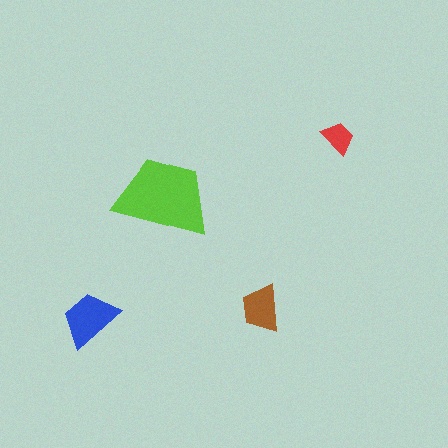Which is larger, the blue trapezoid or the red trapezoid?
The blue one.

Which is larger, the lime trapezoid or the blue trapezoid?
The lime one.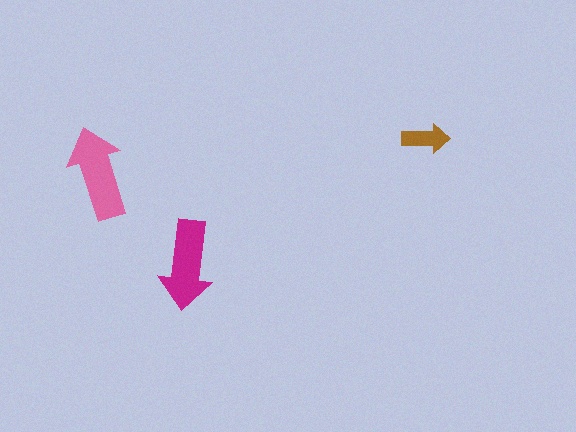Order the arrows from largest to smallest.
the pink one, the magenta one, the brown one.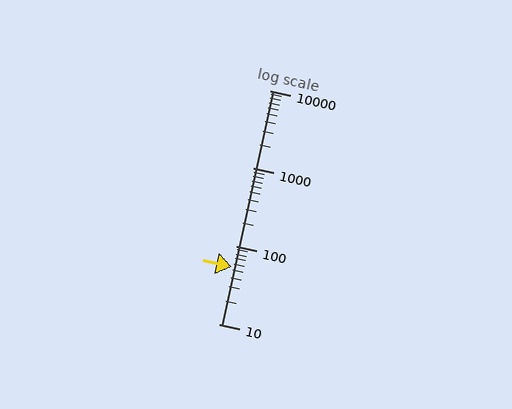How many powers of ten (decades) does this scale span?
The scale spans 3 decades, from 10 to 10000.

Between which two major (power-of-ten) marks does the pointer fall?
The pointer is between 10 and 100.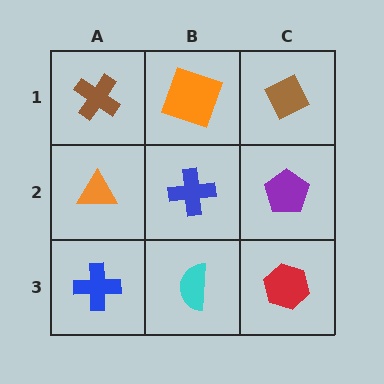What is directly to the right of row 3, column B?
A red hexagon.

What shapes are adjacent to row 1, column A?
An orange triangle (row 2, column A), an orange square (row 1, column B).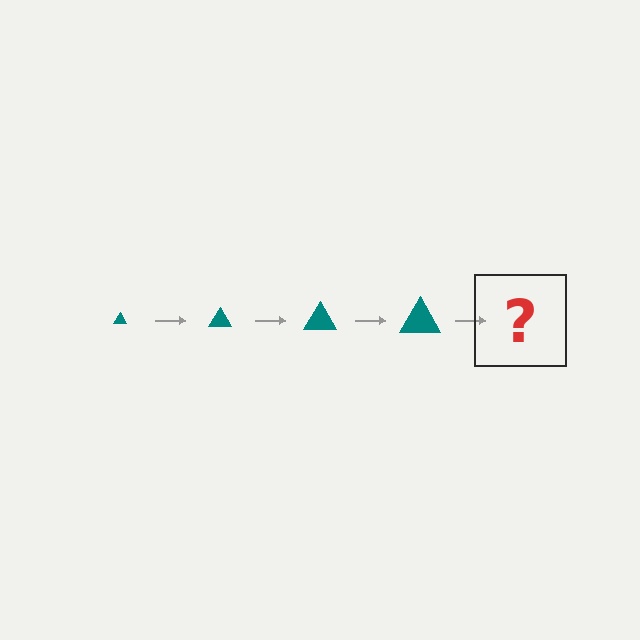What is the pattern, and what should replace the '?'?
The pattern is that the triangle gets progressively larger each step. The '?' should be a teal triangle, larger than the previous one.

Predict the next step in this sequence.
The next step is a teal triangle, larger than the previous one.